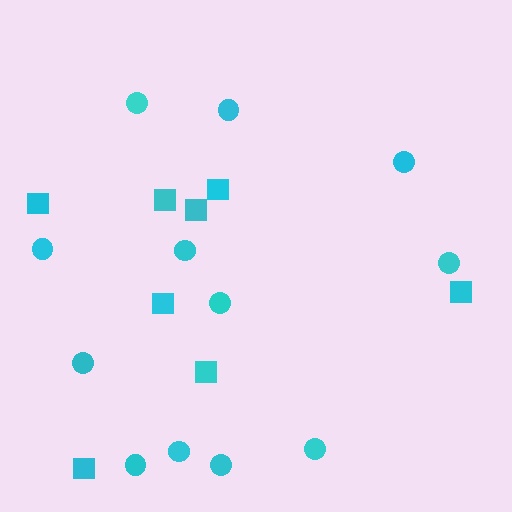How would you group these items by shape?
There are 2 groups: one group of circles (12) and one group of squares (8).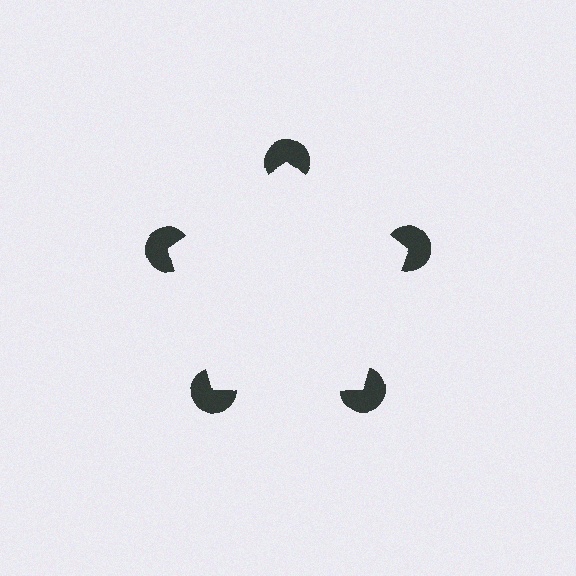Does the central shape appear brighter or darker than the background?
It typically appears slightly brighter than the background, even though no actual brightness change is drawn.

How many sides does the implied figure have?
5 sides.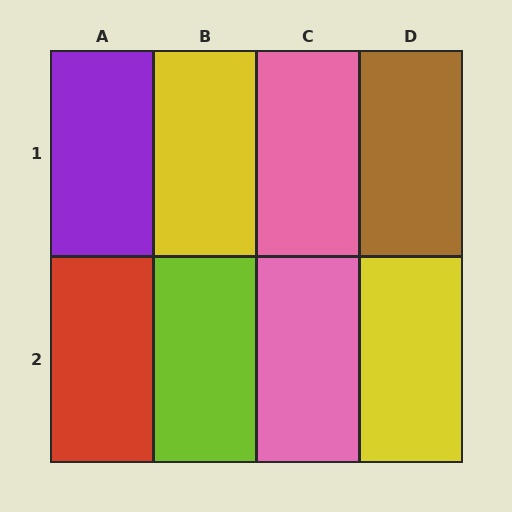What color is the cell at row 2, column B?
Lime.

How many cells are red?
1 cell is red.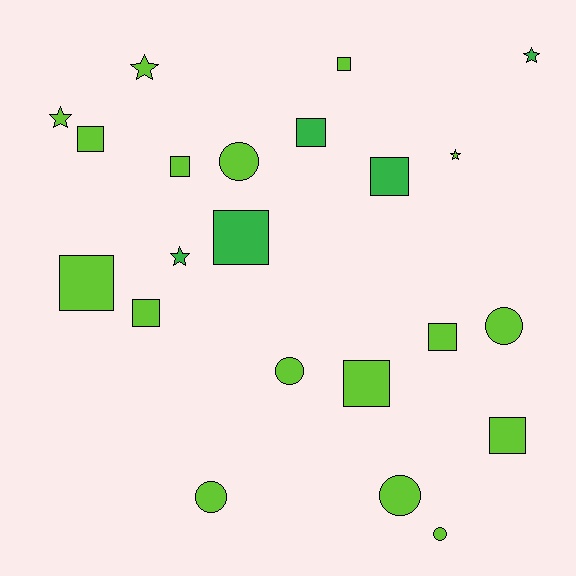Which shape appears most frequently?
Square, with 11 objects.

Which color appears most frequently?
Lime, with 17 objects.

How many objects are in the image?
There are 22 objects.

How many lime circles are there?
There are 6 lime circles.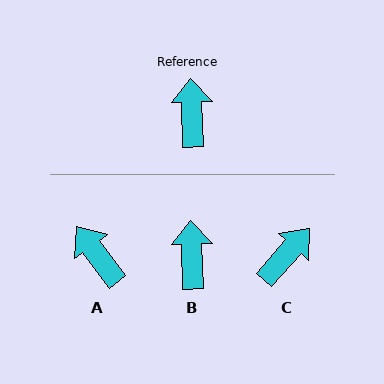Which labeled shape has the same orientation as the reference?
B.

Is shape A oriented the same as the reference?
No, it is off by about 35 degrees.